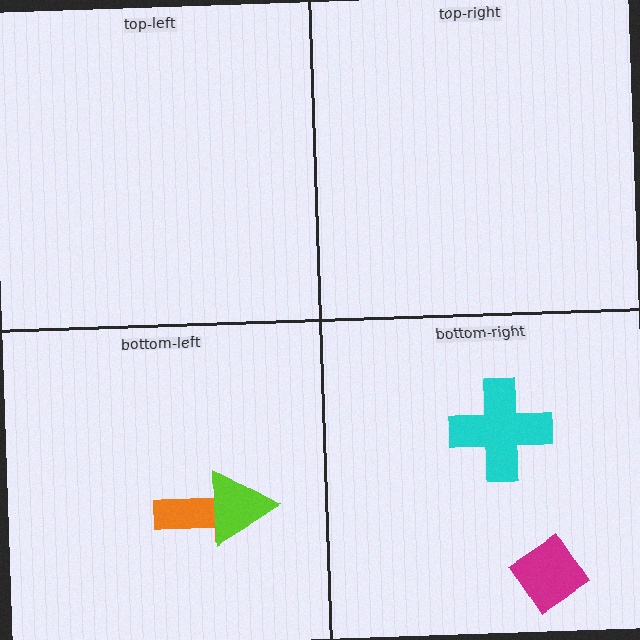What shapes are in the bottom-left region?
The orange arrow, the lime triangle.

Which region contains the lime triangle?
The bottom-left region.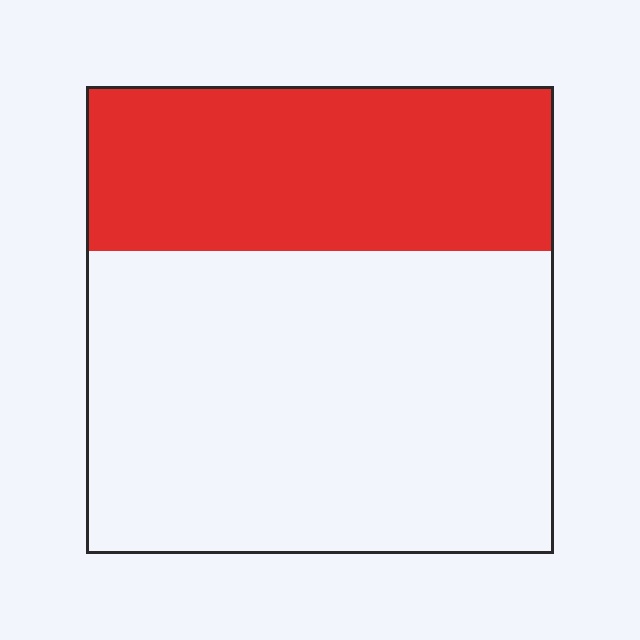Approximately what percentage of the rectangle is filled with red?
Approximately 35%.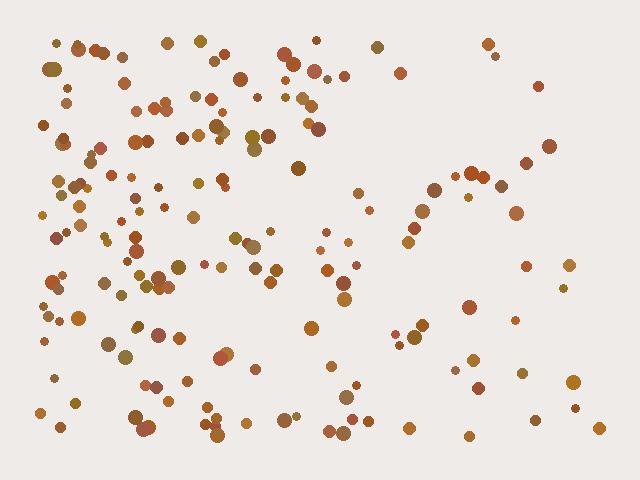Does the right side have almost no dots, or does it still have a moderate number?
Still a moderate number, just noticeably fewer than the left.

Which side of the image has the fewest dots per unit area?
The right.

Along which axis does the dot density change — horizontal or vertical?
Horizontal.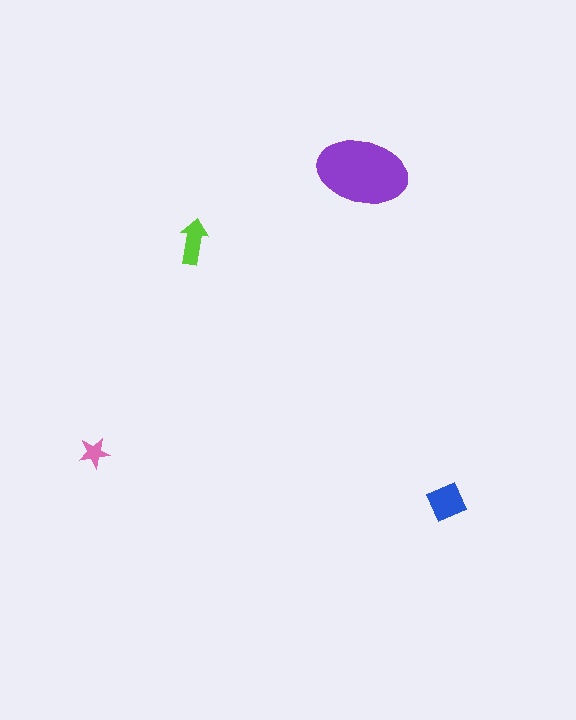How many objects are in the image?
There are 4 objects in the image.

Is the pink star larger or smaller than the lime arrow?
Smaller.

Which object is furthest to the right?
The blue square is rightmost.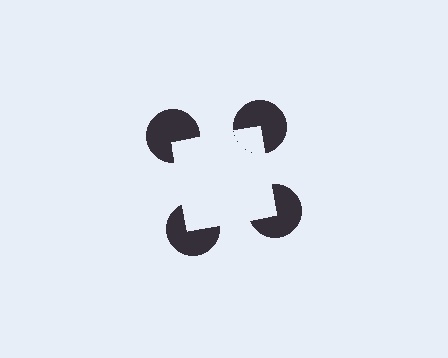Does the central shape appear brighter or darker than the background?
It typically appears slightly brighter than the background, even though no actual brightness change is drawn.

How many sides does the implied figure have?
4 sides.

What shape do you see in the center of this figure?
An illusory square — its edges are inferred from the aligned wedge cuts in the pac-man discs, not physically drawn.